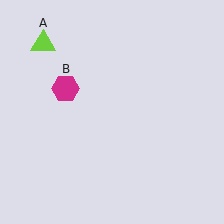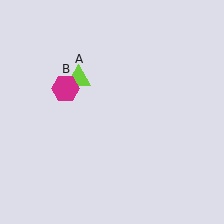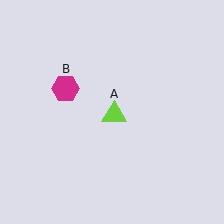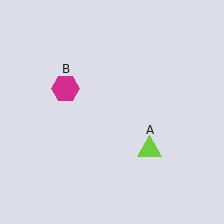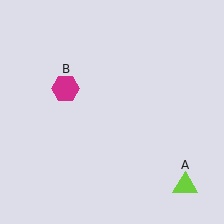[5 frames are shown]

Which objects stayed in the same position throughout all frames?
Magenta hexagon (object B) remained stationary.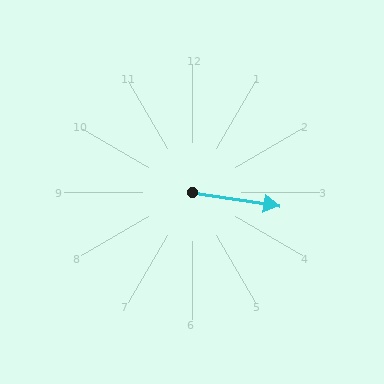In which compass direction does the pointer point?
East.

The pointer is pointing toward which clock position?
Roughly 3 o'clock.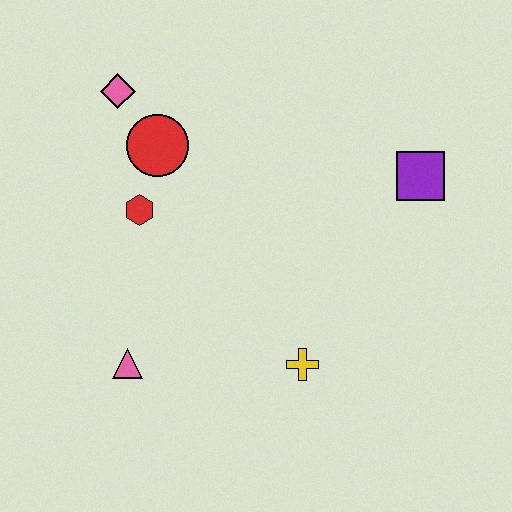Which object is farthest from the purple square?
The pink triangle is farthest from the purple square.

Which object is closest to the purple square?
The yellow cross is closest to the purple square.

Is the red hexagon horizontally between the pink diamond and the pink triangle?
No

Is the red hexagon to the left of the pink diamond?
No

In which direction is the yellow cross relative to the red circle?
The yellow cross is below the red circle.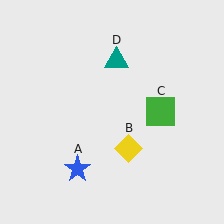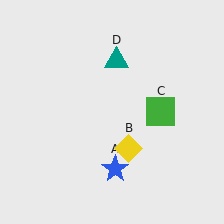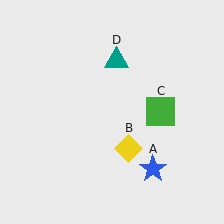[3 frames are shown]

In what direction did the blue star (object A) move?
The blue star (object A) moved right.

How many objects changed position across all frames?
1 object changed position: blue star (object A).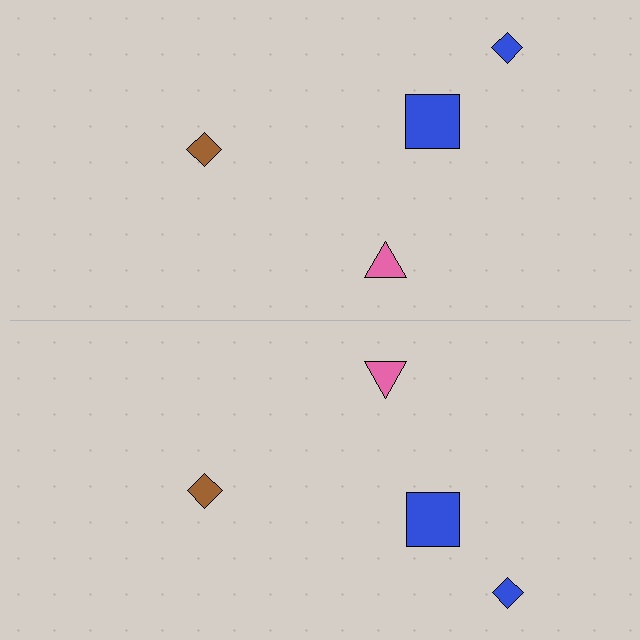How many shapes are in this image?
There are 8 shapes in this image.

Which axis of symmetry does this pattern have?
The pattern has a horizontal axis of symmetry running through the center of the image.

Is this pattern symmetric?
Yes, this pattern has bilateral (reflection) symmetry.